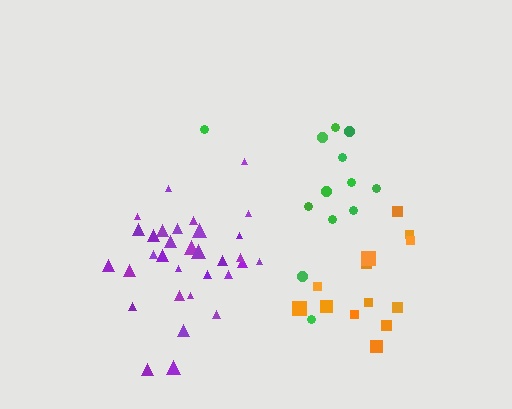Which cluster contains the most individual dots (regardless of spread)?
Purple (32).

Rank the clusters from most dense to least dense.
purple, orange, green.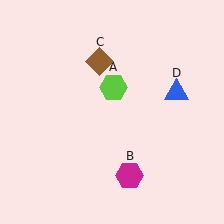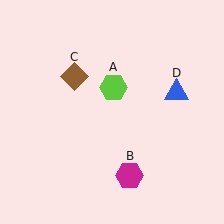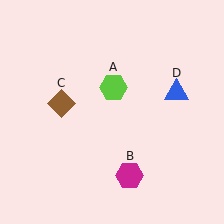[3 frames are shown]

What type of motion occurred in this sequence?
The brown diamond (object C) rotated counterclockwise around the center of the scene.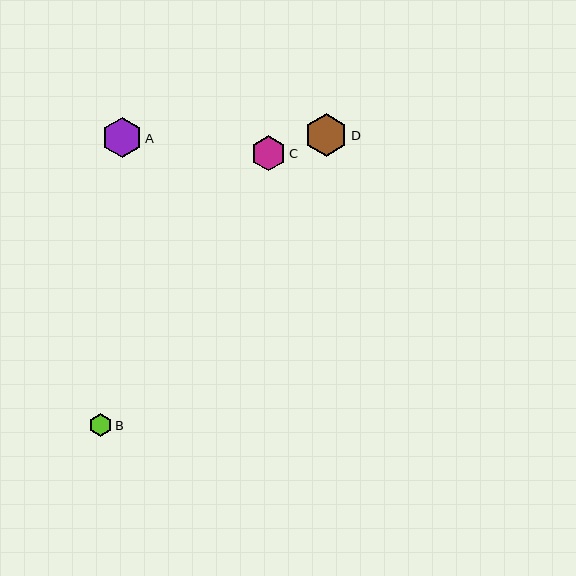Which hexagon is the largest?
Hexagon D is the largest with a size of approximately 43 pixels.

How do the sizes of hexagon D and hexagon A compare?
Hexagon D and hexagon A are approximately the same size.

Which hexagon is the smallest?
Hexagon B is the smallest with a size of approximately 23 pixels.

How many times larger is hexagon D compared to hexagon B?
Hexagon D is approximately 1.9 times the size of hexagon B.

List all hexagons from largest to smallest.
From largest to smallest: D, A, C, B.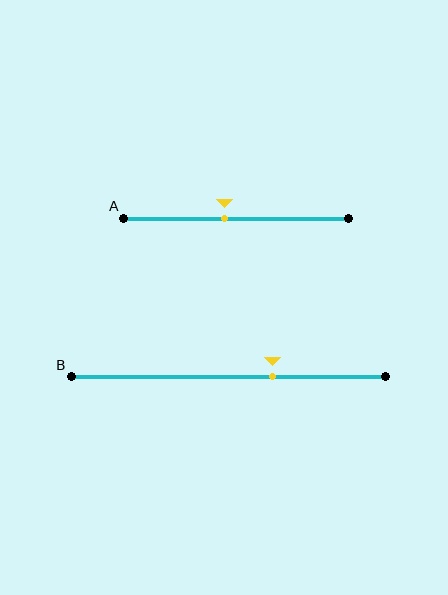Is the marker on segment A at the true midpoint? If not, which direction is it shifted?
No, the marker on segment A is shifted to the left by about 5% of the segment length.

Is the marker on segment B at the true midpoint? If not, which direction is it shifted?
No, the marker on segment B is shifted to the right by about 14% of the segment length.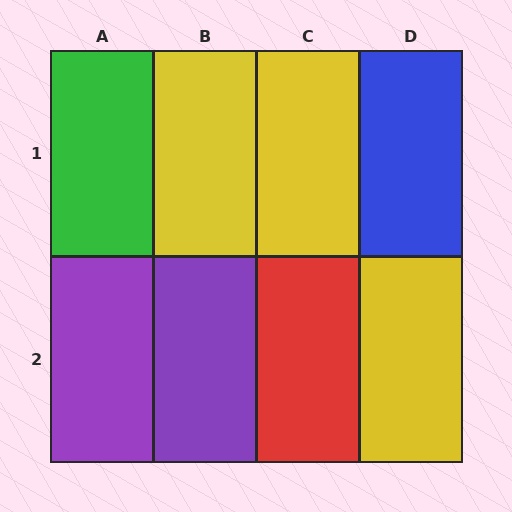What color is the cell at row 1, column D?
Blue.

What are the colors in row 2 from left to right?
Purple, purple, red, yellow.